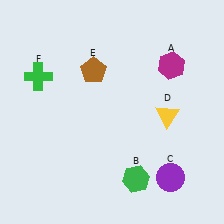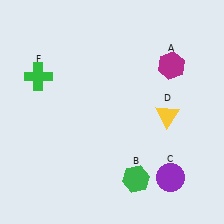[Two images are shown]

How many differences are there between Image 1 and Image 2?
There is 1 difference between the two images.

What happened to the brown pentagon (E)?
The brown pentagon (E) was removed in Image 2. It was in the top-left area of Image 1.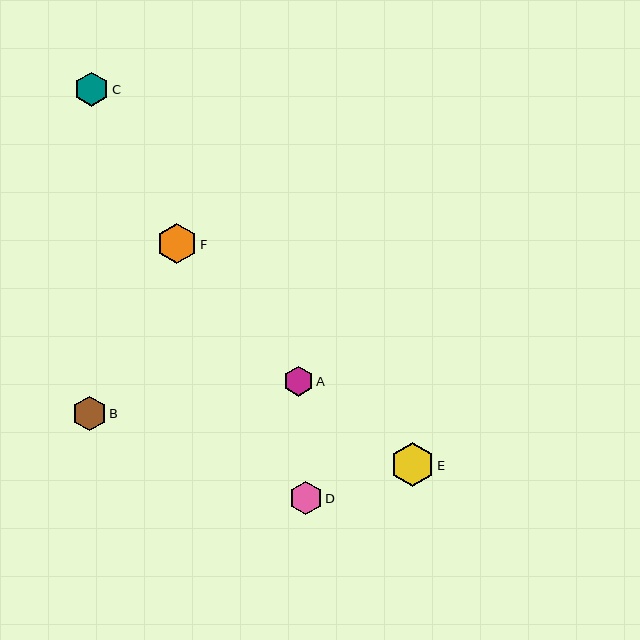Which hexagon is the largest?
Hexagon E is the largest with a size of approximately 44 pixels.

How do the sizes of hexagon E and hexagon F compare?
Hexagon E and hexagon F are approximately the same size.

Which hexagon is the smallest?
Hexagon A is the smallest with a size of approximately 30 pixels.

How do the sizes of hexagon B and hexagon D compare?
Hexagon B and hexagon D are approximately the same size.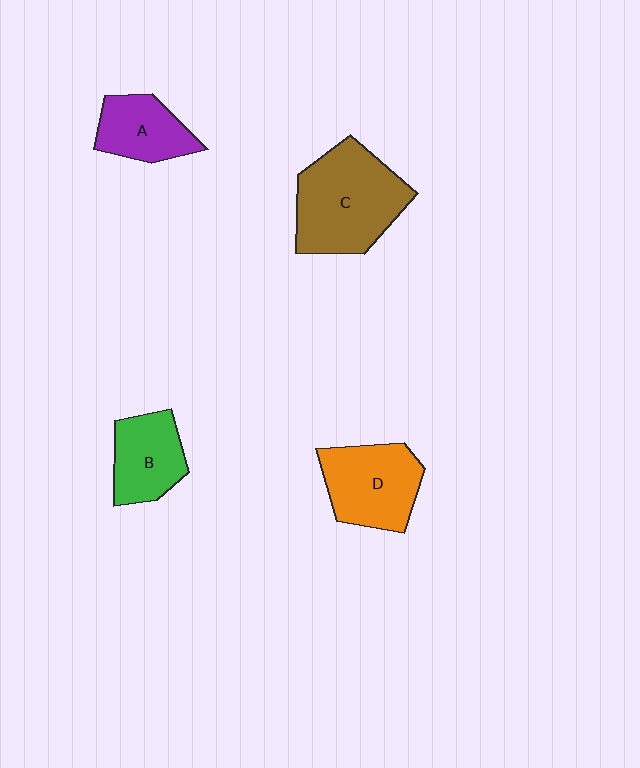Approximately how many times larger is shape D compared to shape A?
Approximately 1.4 times.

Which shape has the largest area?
Shape C (brown).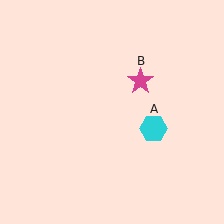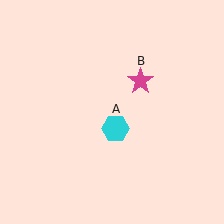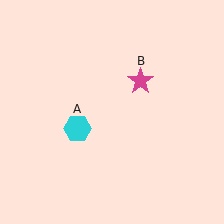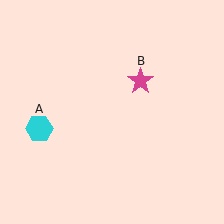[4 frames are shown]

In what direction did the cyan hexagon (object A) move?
The cyan hexagon (object A) moved left.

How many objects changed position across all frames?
1 object changed position: cyan hexagon (object A).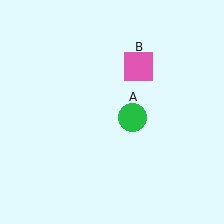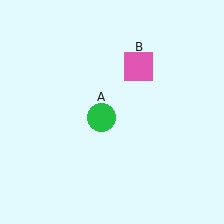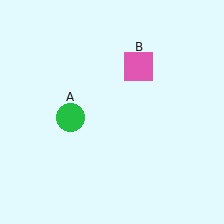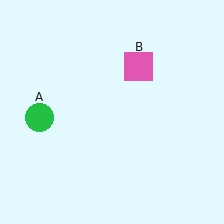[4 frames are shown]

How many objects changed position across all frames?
1 object changed position: green circle (object A).